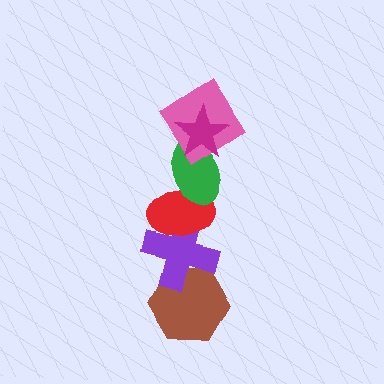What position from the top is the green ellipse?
The green ellipse is 3rd from the top.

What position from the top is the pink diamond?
The pink diamond is 2nd from the top.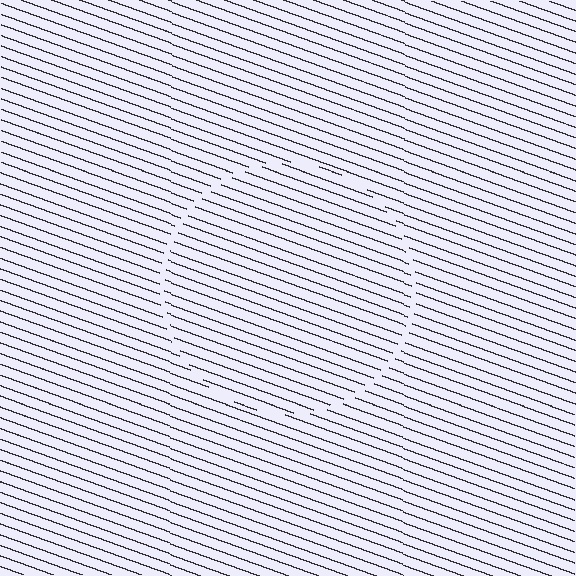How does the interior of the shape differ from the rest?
The interior of the shape contains the same grating, shifted by half a period — the contour is defined by the phase discontinuity where line-ends from the inner and outer gratings abut.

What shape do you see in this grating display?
An illusory circle. The interior of the shape contains the same grating, shifted by half a period — the contour is defined by the phase discontinuity where line-ends from the inner and outer gratings abut.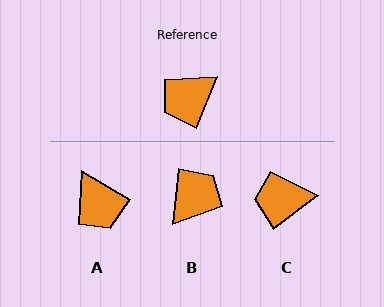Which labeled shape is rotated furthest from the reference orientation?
B, about 163 degrees away.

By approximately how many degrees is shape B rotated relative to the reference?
Approximately 163 degrees clockwise.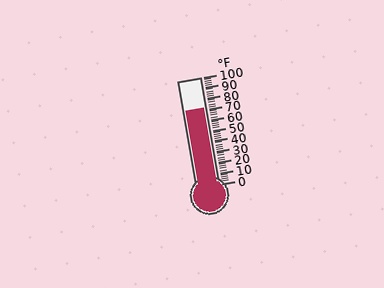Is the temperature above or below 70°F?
The temperature is above 70°F.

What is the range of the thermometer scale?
The thermometer scale ranges from 0°F to 100°F.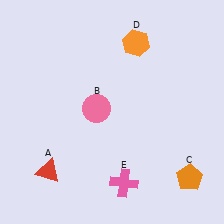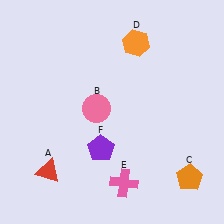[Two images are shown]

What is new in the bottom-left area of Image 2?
A purple pentagon (F) was added in the bottom-left area of Image 2.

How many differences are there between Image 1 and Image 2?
There is 1 difference between the two images.